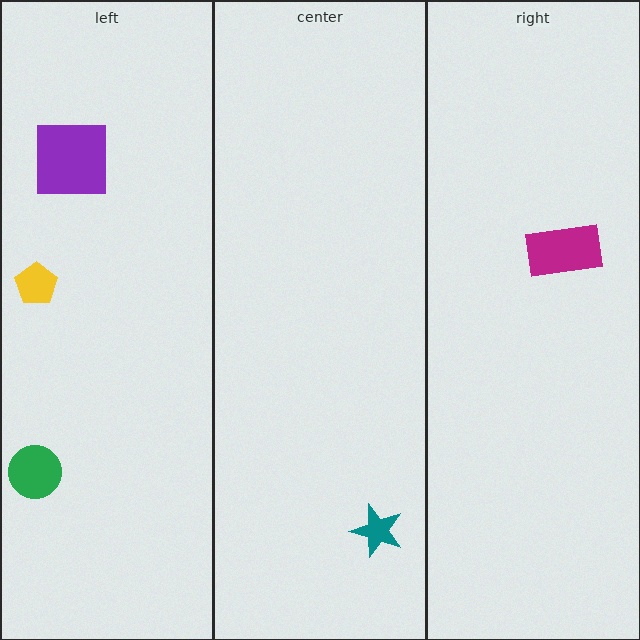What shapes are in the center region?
The teal star.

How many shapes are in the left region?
3.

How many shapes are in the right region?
1.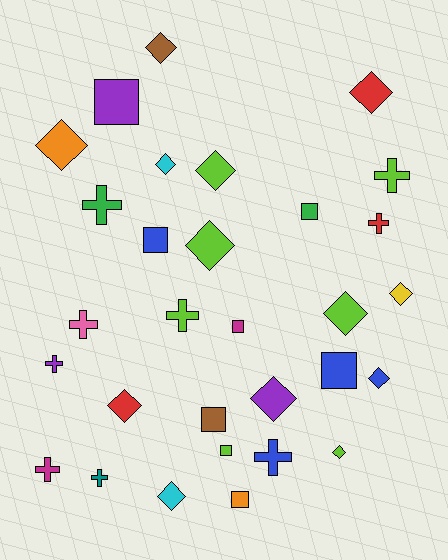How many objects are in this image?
There are 30 objects.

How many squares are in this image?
There are 8 squares.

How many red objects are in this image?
There are 3 red objects.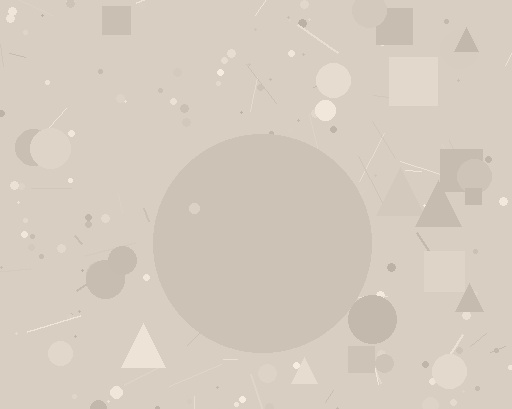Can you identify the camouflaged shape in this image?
The camouflaged shape is a circle.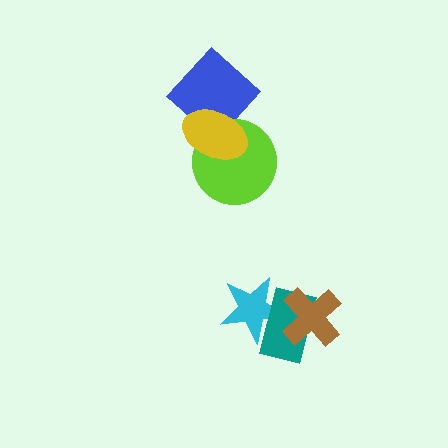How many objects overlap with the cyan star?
2 objects overlap with the cyan star.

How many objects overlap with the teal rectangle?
2 objects overlap with the teal rectangle.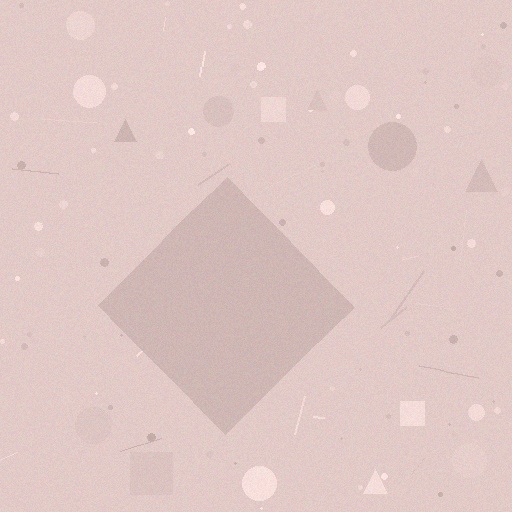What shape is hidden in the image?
A diamond is hidden in the image.